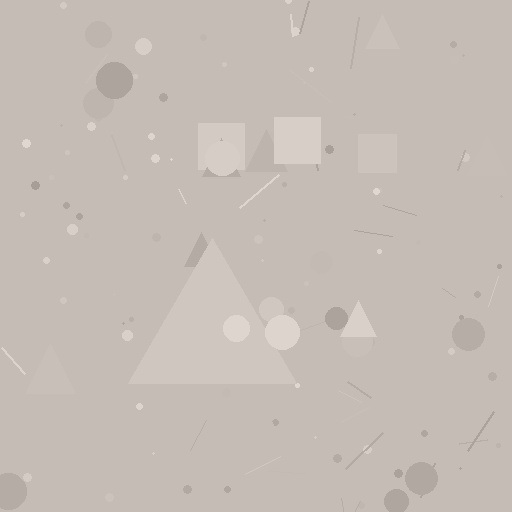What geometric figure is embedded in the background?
A triangle is embedded in the background.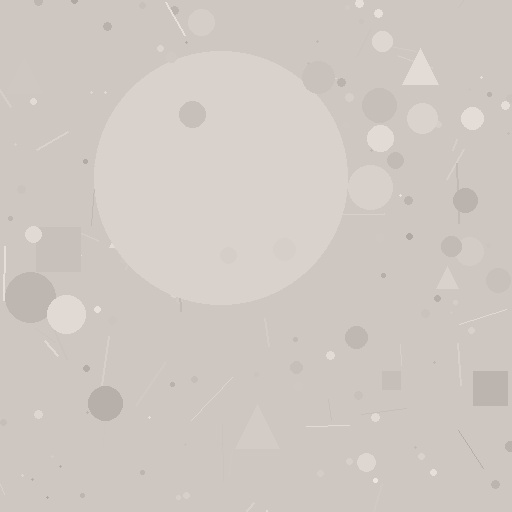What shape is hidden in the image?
A circle is hidden in the image.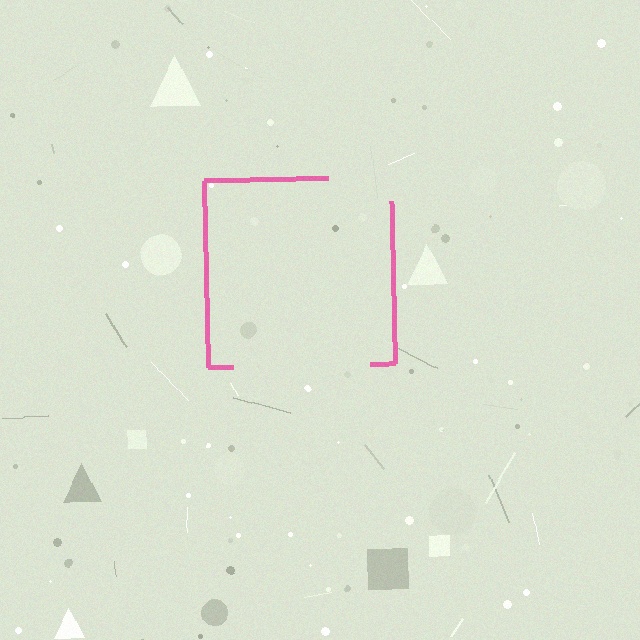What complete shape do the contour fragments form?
The contour fragments form a square.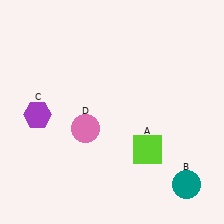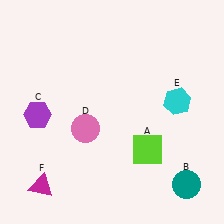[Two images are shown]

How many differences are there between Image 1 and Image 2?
There are 2 differences between the two images.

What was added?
A cyan hexagon (E), a magenta triangle (F) were added in Image 2.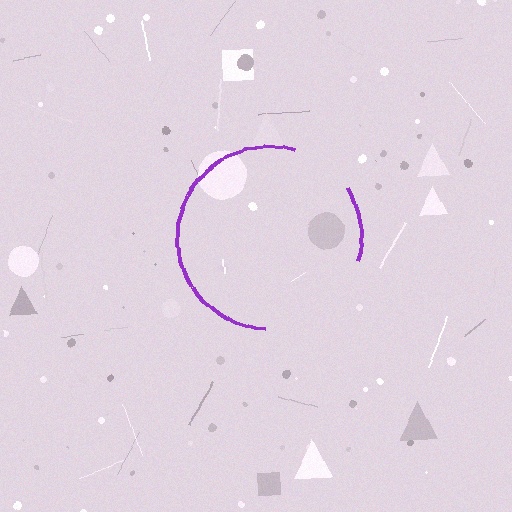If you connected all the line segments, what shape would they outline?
They would outline a circle.